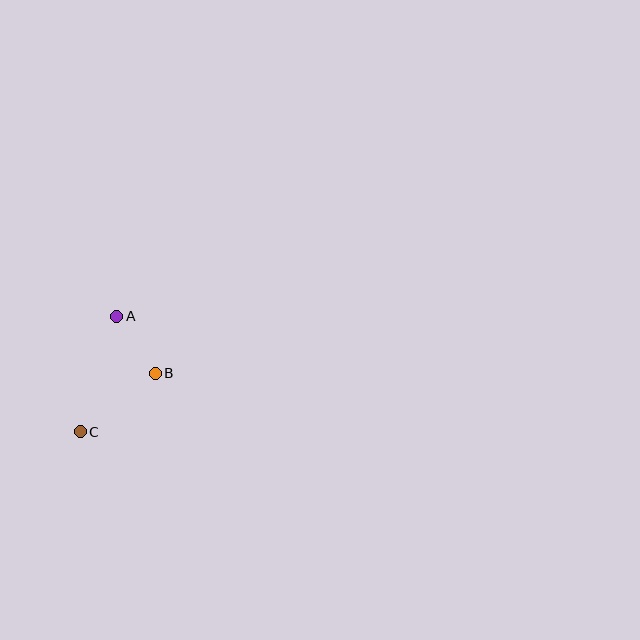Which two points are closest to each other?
Points A and B are closest to each other.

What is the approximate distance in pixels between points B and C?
The distance between B and C is approximately 96 pixels.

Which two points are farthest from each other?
Points A and C are farthest from each other.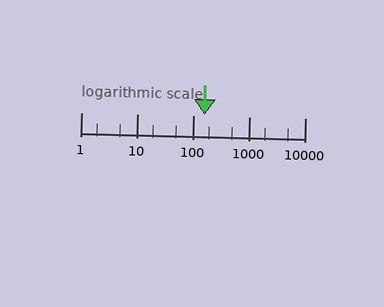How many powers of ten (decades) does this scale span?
The scale spans 4 decades, from 1 to 10000.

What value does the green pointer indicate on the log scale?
The pointer indicates approximately 160.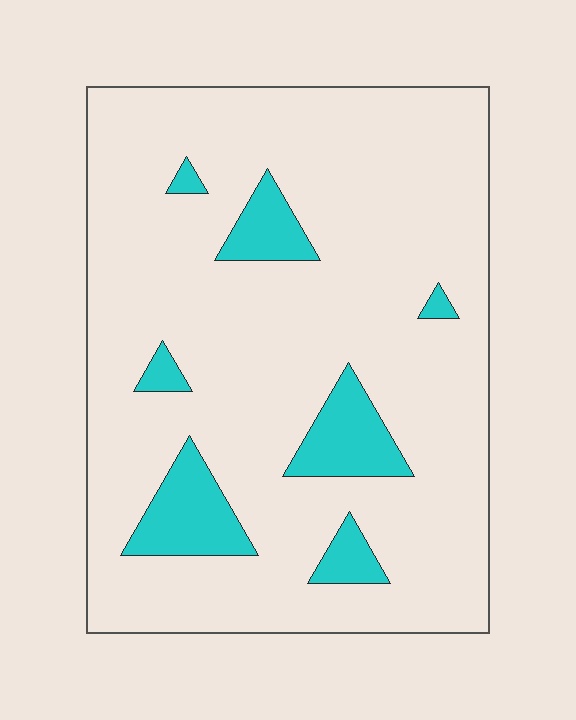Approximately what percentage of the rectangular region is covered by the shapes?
Approximately 10%.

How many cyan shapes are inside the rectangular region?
7.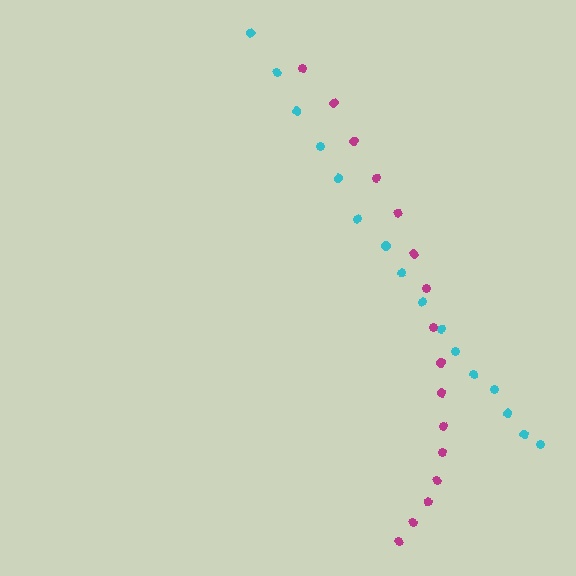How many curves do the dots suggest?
There are 2 distinct paths.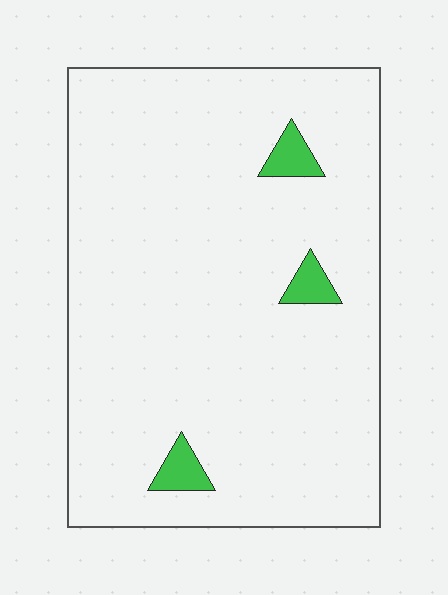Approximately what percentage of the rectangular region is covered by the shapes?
Approximately 5%.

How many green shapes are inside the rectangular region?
3.